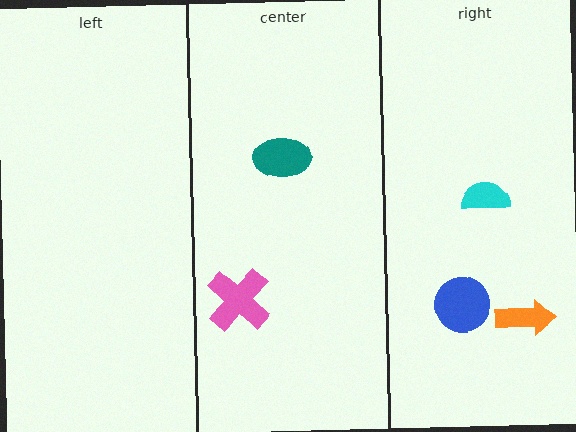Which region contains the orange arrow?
The right region.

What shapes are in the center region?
The pink cross, the teal ellipse.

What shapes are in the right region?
The blue circle, the cyan semicircle, the orange arrow.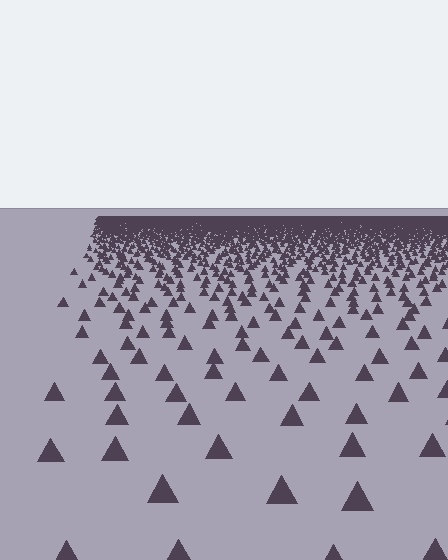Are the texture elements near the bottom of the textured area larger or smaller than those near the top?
Larger. Near the bottom, elements are closer to the viewer and appear at a bigger on-screen size.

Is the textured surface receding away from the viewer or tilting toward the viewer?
The surface is receding away from the viewer. Texture elements get smaller and denser toward the top.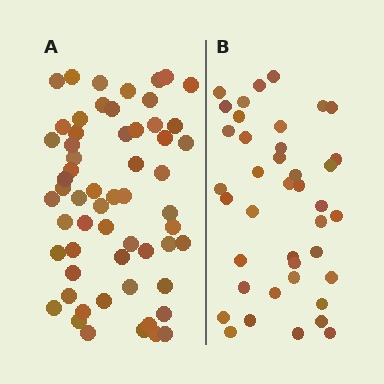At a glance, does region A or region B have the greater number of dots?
Region A (the left region) has more dots.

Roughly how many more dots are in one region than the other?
Region A has approximately 20 more dots than region B.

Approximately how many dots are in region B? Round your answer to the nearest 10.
About 40 dots.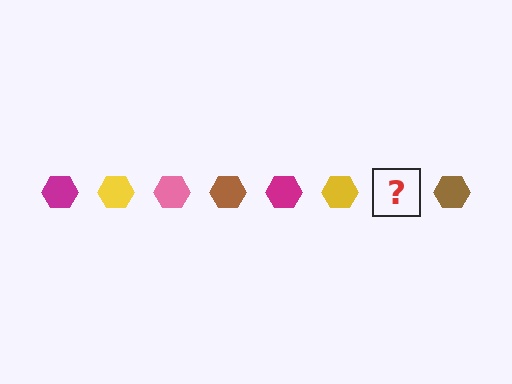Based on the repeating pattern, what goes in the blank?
The blank should be a pink hexagon.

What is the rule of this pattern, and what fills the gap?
The rule is that the pattern cycles through magenta, yellow, pink, brown hexagons. The gap should be filled with a pink hexagon.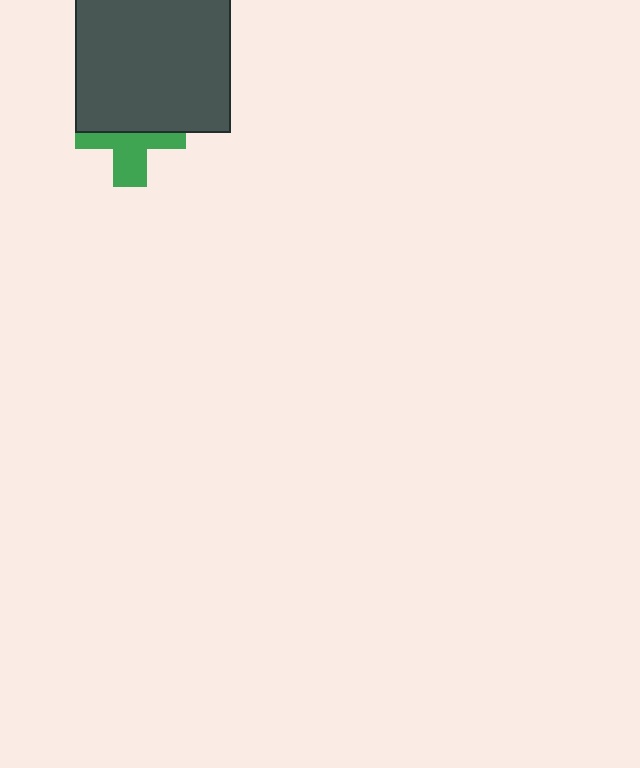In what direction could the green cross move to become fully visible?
The green cross could move down. That would shift it out from behind the dark gray square entirely.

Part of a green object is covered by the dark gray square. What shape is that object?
It is a cross.